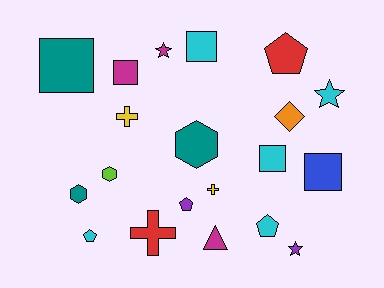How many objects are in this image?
There are 20 objects.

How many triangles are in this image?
There is 1 triangle.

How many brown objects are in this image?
There are no brown objects.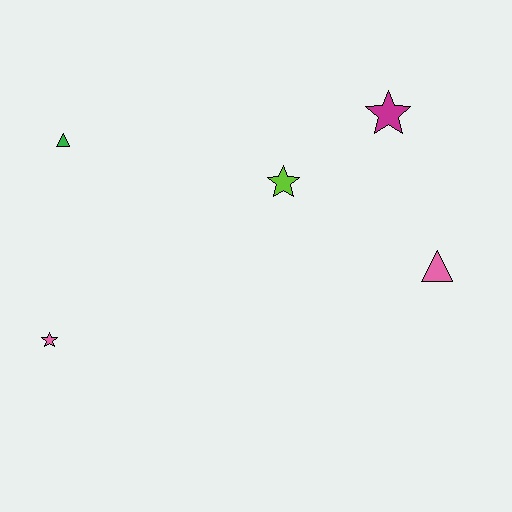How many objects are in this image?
There are 5 objects.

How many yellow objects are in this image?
There are no yellow objects.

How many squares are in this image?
There are no squares.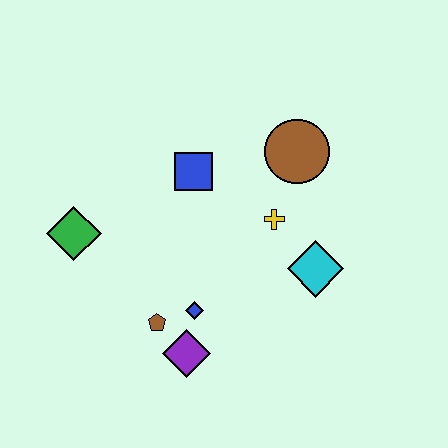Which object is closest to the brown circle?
The yellow cross is closest to the brown circle.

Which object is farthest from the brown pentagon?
The brown circle is farthest from the brown pentagon.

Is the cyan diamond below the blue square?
Yes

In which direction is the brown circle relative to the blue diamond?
The brown circle is above the blue diamond.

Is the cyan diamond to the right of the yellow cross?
Yes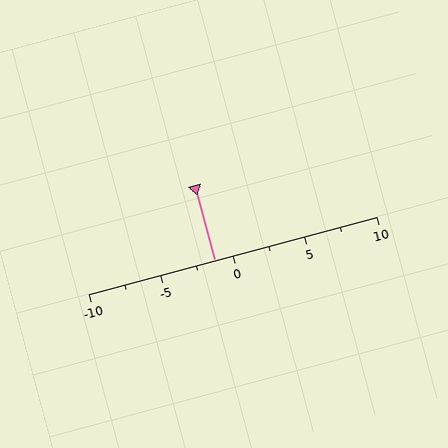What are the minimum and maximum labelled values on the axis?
The axis runs from -10 to 10.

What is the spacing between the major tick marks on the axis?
The major ticks are spaced 5 apart.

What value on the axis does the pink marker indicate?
The marker indicates approximately -1.2.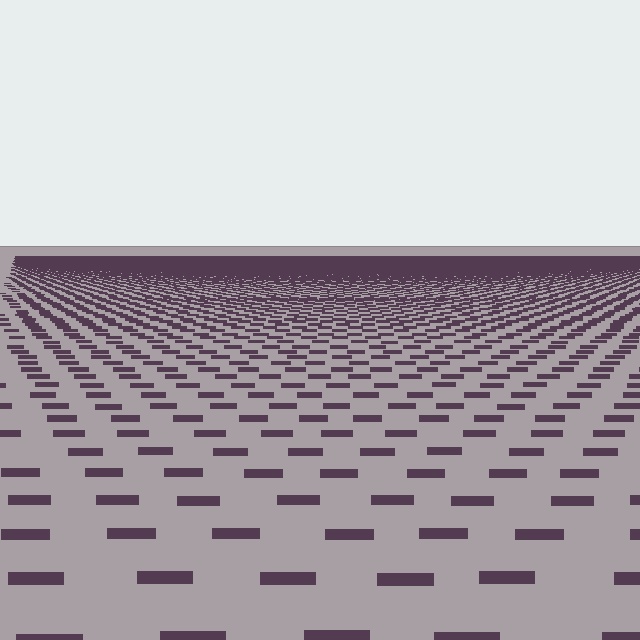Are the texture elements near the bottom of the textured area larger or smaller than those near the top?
Larger. Near the bottom, elements are closer to the viewer and appear at a bigger on-screen size.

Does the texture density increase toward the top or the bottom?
Density increases toward the top.